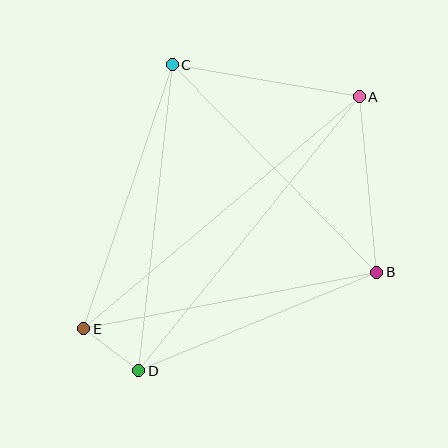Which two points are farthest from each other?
Points A and E are farthest from each other.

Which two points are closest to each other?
Points D and E are closest to each other.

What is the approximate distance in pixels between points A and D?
The distance between A and D is approximately 352 pixels.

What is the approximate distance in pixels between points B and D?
The distance between B and D is approximately 258 pixels.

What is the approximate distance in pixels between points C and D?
The distance between C and D is approximately 308 pixels.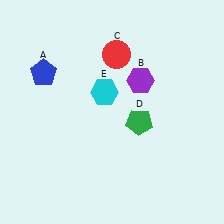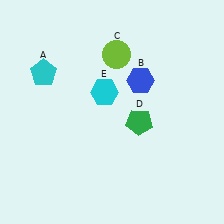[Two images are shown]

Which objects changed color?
A changed from blue to cyan. B changed from purple to blue. C changed from red to lime.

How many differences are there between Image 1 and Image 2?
There are 3 differences between the two images.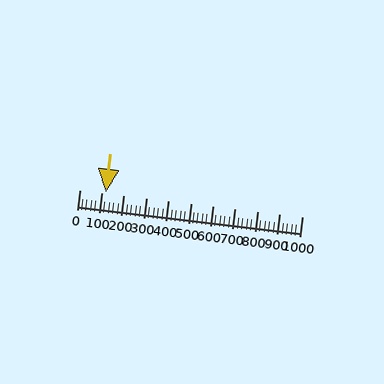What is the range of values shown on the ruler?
The ruler shows values from 0 to 1000.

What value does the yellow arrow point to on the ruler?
The yellow arrow points to approximately 119.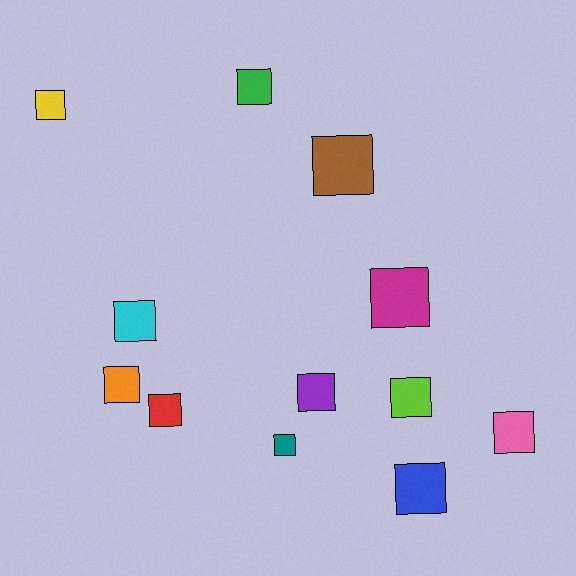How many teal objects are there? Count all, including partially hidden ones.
There is 1 teal object.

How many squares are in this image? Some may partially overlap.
There are 12 squares.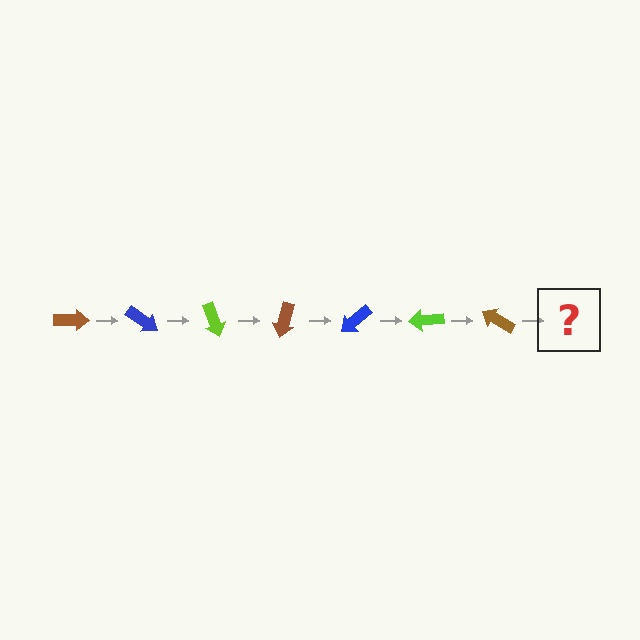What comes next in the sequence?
The next element should be a blue arrow, rotated 245 degrees from the start.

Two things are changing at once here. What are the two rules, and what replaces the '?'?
The two rules are that it rotates 35 degrees each step and the color cycles through brown, blue, and lime. The '?' should be a blue arrow, rotated 245 degrees from the start.